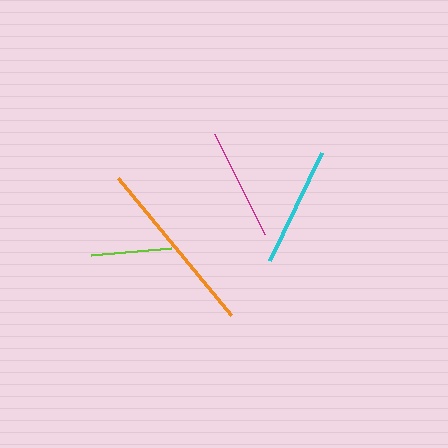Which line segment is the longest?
The orange line is the longest at approximately 178 pixels.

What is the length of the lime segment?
The lime segment is approximately 81 pixels long.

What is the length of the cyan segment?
The cyan segment is approximately 120 pixels long.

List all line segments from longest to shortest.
From longest to shortest: orange, cyan, magenta, lime.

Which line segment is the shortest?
The lime line is the shortest at approximately 81 pixels.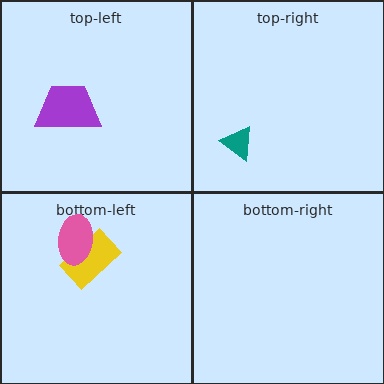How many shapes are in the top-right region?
1.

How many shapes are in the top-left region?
1.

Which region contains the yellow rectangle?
The bottom-left region.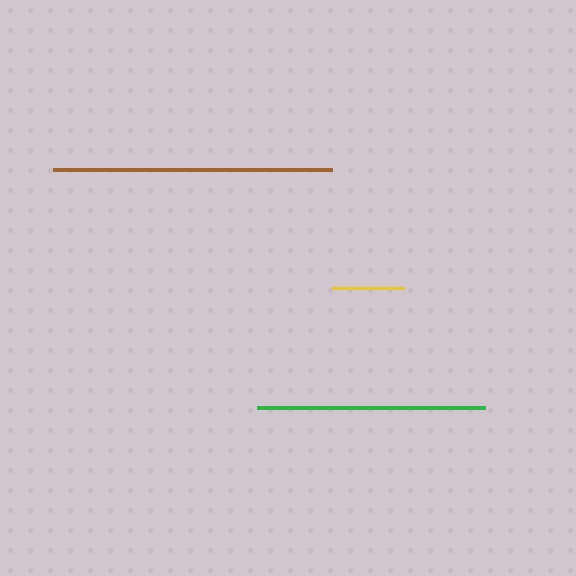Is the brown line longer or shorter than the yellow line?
The brown line is longer than the yellow line.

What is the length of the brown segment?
The brown segment is approximately 279 pixels long.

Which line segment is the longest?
The brown line is the longest at approximately 279 pixels.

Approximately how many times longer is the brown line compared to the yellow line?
The brown line is approximately 3.8 times the length of the yellow line.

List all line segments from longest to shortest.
From longest to shortest: brown, green, yellow.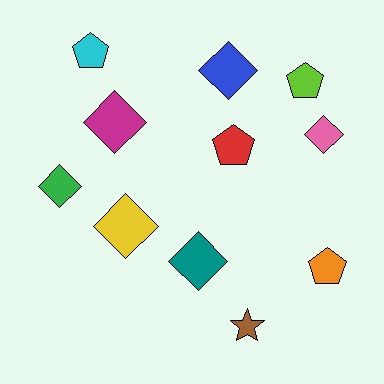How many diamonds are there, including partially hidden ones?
There are 6 diamonds.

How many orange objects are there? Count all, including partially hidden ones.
There is 1 orange object.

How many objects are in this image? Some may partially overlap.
There are 11 objects.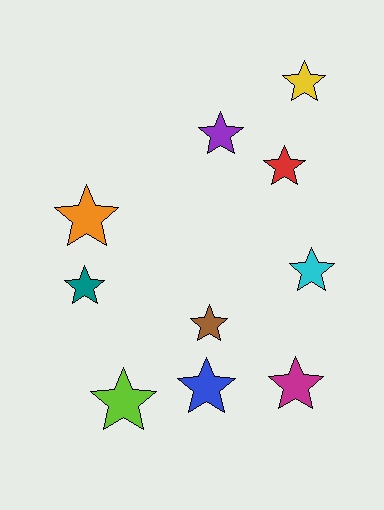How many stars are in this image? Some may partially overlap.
There are 10 stars.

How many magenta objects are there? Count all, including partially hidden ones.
There is 1 magenta object.